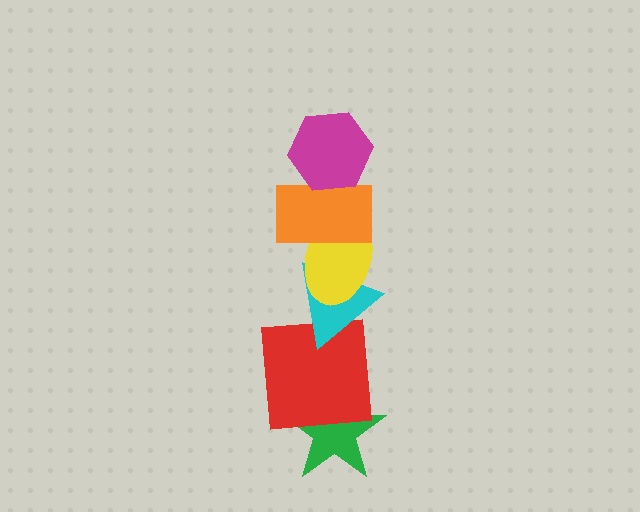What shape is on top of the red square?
The cyan triangle is on top of the red square.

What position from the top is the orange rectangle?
The orange rectangle is 2nd from the top.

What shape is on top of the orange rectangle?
The magenta hexagon is on top of the orange rectangle.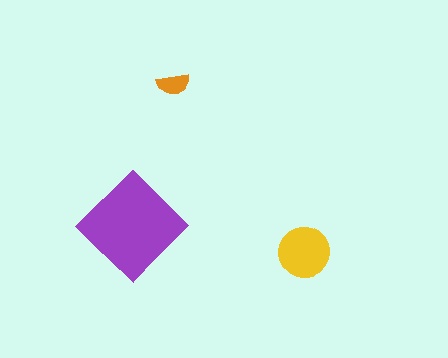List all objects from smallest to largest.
The orange semicircle, the yellow circle, the purple diamond.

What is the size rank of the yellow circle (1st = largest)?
2nd.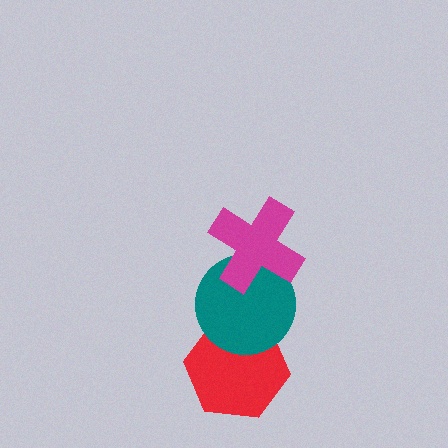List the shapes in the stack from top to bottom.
From top to bottom: the magenta cross, the teal circle, the red hexagon.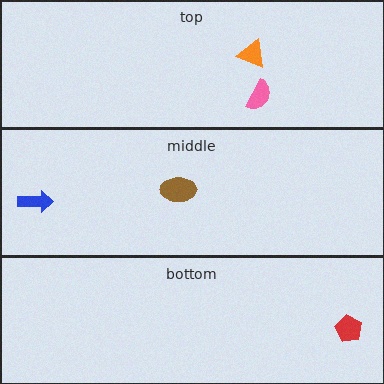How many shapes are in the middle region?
2.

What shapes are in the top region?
The orange triangle, the pink semicircle.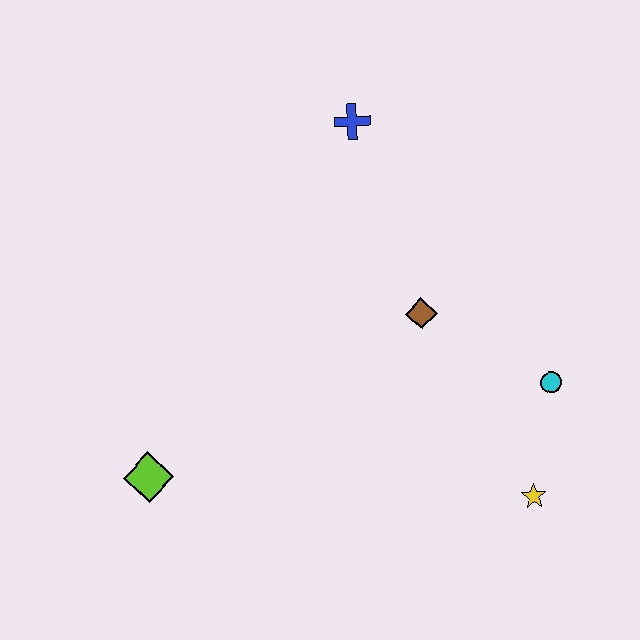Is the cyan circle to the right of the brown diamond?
Yes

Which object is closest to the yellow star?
The cyan circle is closest to the yellow star.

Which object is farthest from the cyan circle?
The lime diamond is farthest from the cyan circle.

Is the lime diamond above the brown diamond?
No